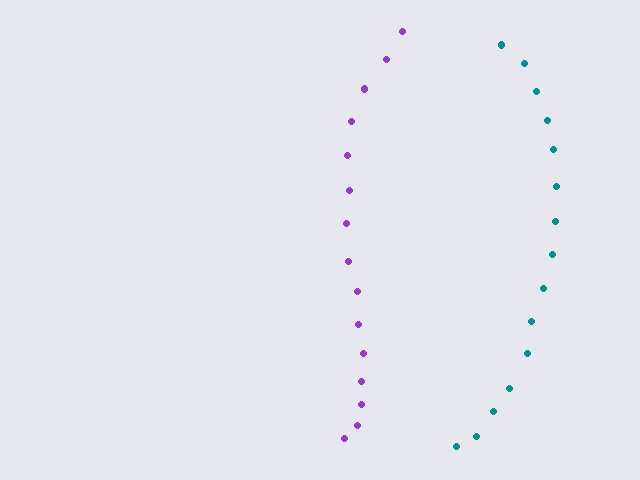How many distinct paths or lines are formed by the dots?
There are 2 distinct paths.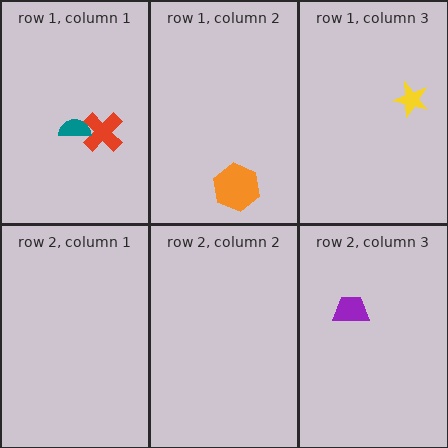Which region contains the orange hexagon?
The row 1, column 2 region.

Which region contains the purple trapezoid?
The row 2, column 3 region.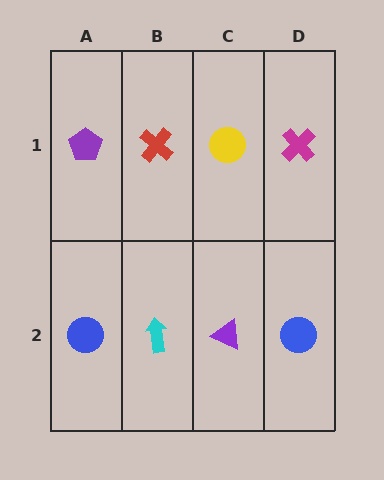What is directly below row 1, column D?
A blue circle.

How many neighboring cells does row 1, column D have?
2.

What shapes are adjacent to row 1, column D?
A blue circle (row 2, column D), a yellow circle (row 1, column C).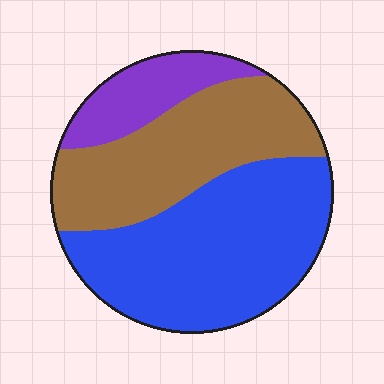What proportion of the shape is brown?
Brown takes up between a quarter and a half of the shape.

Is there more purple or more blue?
Blue.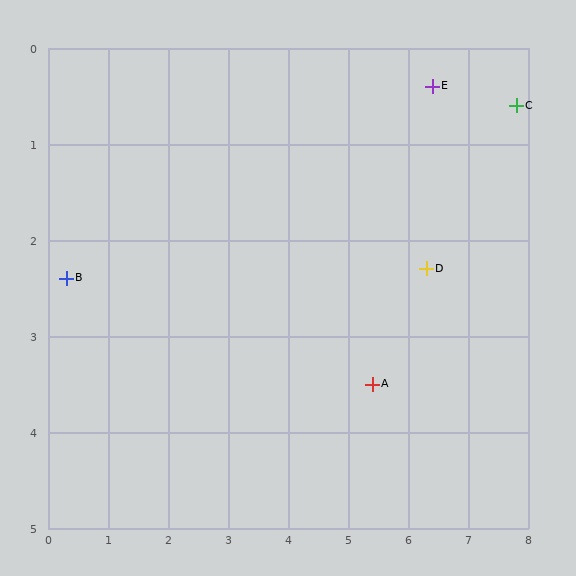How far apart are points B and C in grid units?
Points B and C are about 7.7 grid units apart.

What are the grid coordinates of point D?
Point D is at approximately (6.3, 2.3).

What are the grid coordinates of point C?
Point C is at approximately (7.8, 0.6).